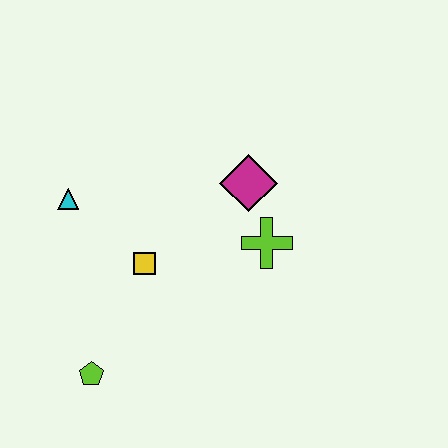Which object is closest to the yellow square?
The cyan triangle is closest to the yellow square.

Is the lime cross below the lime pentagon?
No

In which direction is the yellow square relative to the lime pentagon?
The yellow square is above the lime pentagon.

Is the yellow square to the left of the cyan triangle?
No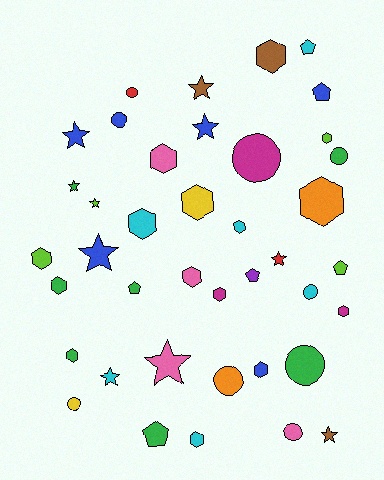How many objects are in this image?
There are 40 objects.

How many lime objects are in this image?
There are 4 lime objects.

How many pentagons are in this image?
There are 6 pentagons.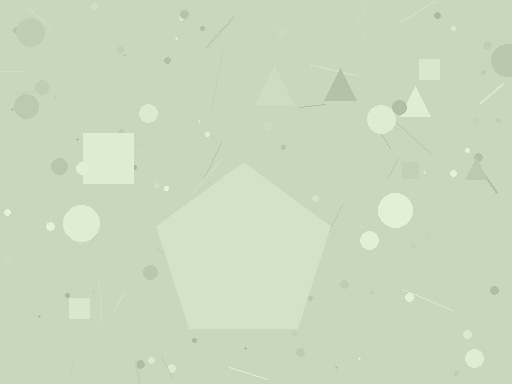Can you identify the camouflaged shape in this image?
The camouflaged shape is a pentagon.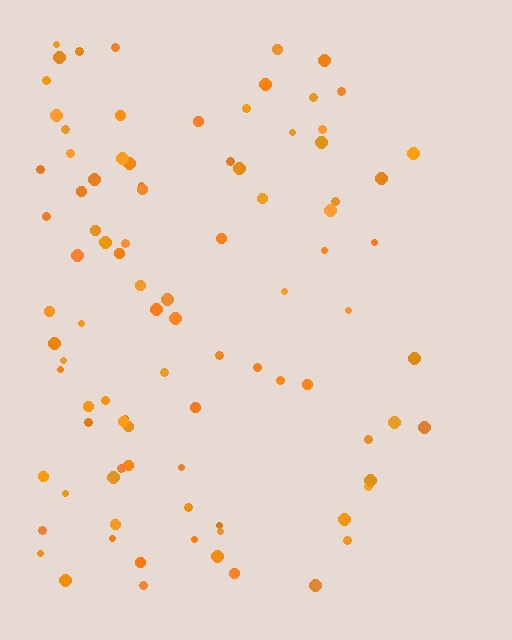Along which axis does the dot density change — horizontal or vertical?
Horizontal.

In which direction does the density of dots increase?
From right to left, with the left side densest.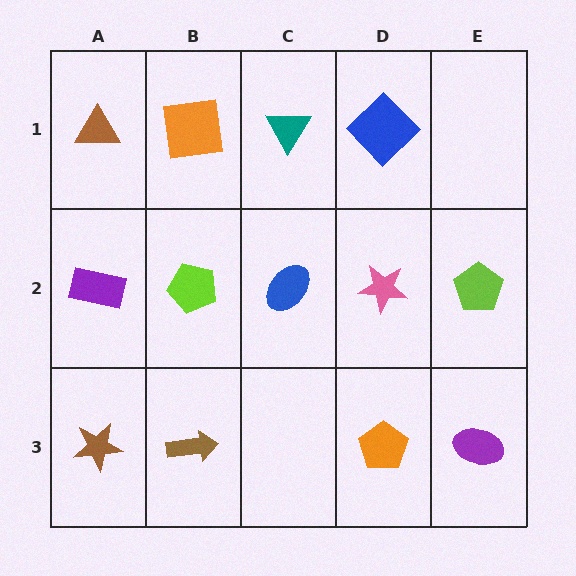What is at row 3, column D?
An orange pentagon.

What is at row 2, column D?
A pink star.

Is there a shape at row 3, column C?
No, that cell is empty.